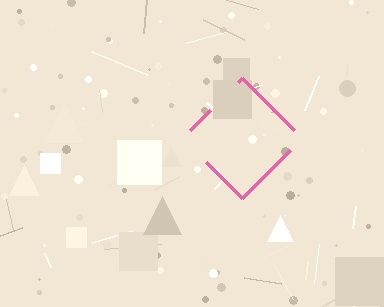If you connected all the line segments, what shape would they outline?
They would outline a diamond.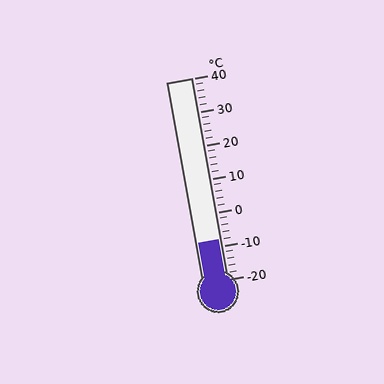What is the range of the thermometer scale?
The thermometer scale ranges from -20°C to 40°C.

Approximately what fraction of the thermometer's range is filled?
The thermometer is filled to approximately 20% of its range.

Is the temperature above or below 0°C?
The temperature is below 0°C.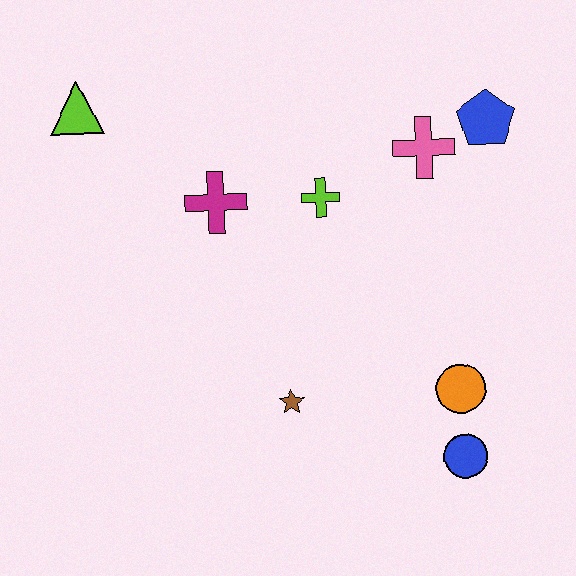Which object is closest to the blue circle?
The orange circle is closest to the blue circle.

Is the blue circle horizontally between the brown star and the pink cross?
No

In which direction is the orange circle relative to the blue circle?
The orange circle is above the blue circle.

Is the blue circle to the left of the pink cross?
No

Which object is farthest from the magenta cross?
The blue circle is farthest from the magenta cross.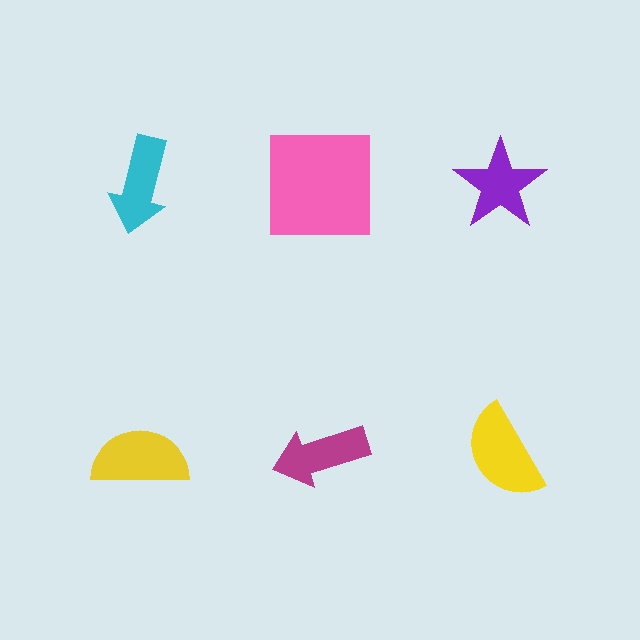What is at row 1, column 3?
A purple star.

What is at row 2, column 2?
A magenta arrow.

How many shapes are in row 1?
3 shapes.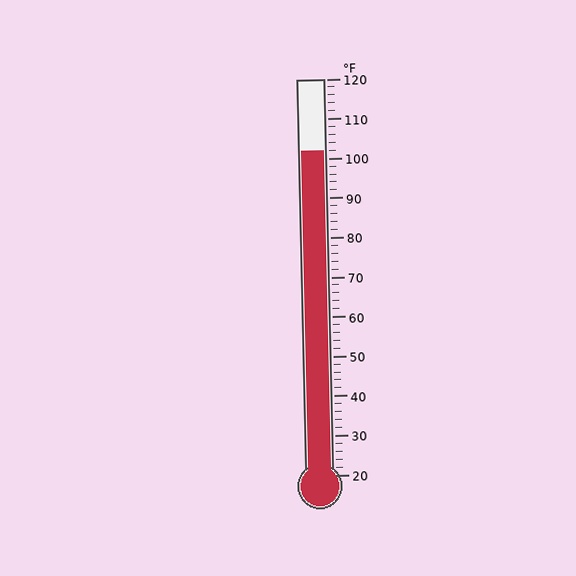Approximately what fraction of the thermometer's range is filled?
The thermometer is filled to approximately 80% of its range.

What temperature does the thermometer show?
The thermometer shows approximately 102°F.